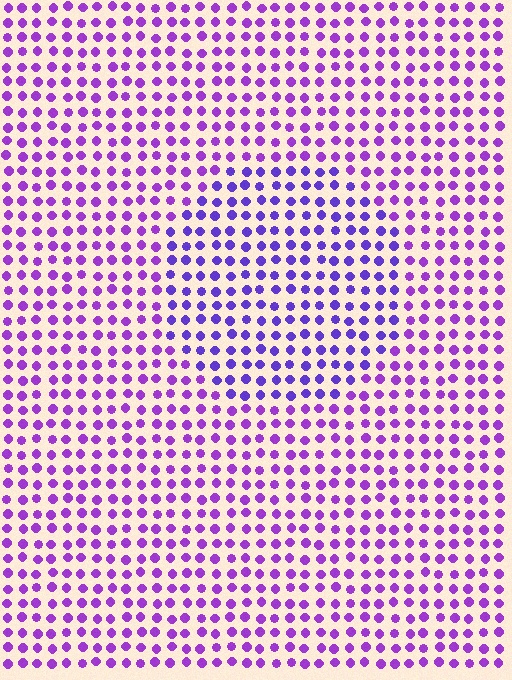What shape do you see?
I see a circle.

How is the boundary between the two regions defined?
The boundary is defined purely by a slight shift in hue (about 24 degrees). Spacing, size, and orientation are identical on both sides.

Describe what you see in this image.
The image is filled with small purple elements in a uniform arrangement. A circle-shaped region is visible where the elements are tinted to a slightly different hue, forming a subtle color boundary.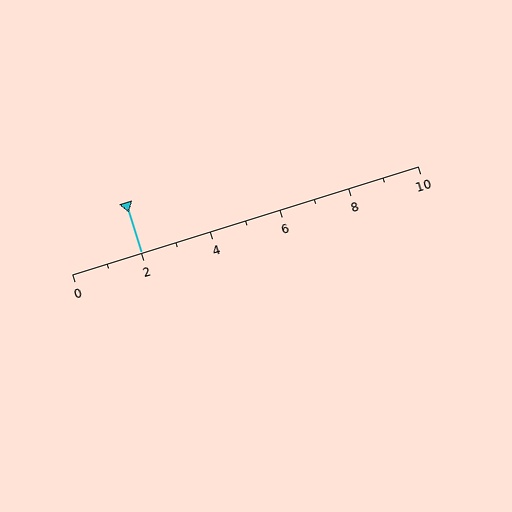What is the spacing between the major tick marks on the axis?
The major ticks are spaced 2 apart.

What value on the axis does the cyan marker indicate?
The marker indicates approximately 2.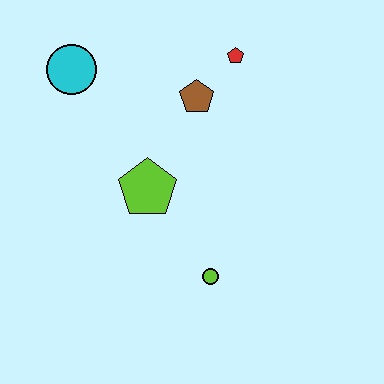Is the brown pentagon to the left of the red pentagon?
Yes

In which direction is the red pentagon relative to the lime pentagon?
The red pentagon is above the lime pentagon.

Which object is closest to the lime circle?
The lime pentagon is closest to the lime circle.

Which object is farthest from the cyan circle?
The lime circle is farthest from the cyan circle.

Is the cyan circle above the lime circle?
Yes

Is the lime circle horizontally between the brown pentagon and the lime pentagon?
No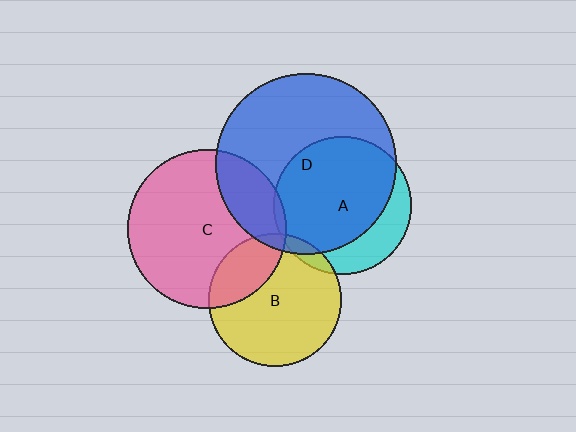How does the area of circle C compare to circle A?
Approximately 1.3 times.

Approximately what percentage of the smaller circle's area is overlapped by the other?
Approximately 5%.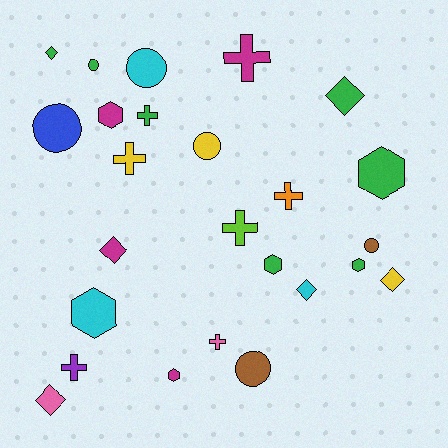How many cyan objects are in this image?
There are 3 cyan objects.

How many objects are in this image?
There are 25 objects.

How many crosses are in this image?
There are 7 crosses.